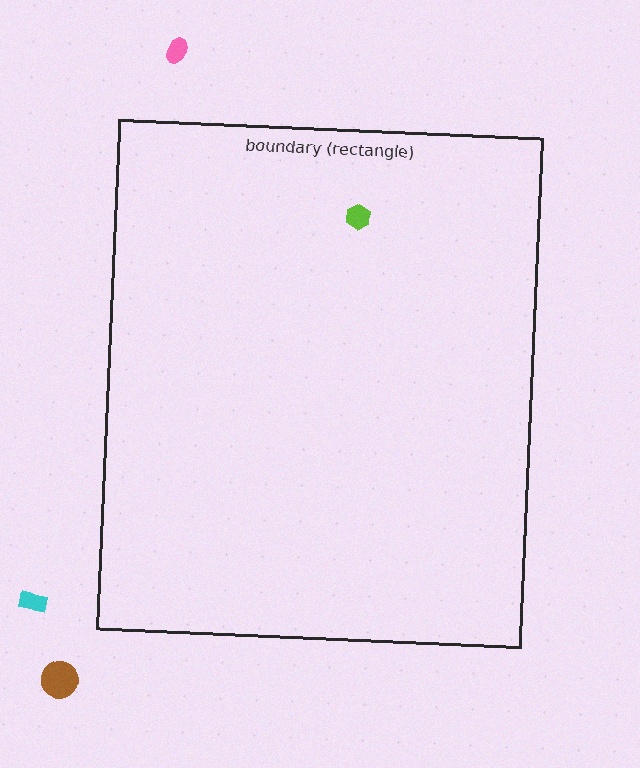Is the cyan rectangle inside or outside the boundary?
Outside.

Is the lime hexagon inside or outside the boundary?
Inside.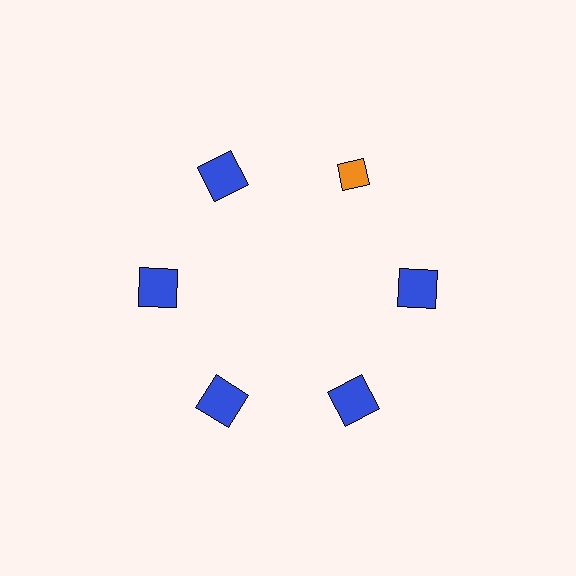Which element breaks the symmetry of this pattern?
The orange diamond at roughly the 1 o'clock position breaks the symmetry. All other shapes are blue squares.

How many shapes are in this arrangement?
There are 6 shapes arranged in a ring pattern.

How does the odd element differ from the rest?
It differs in both color (orange instead of blue) and shape (diamond instead of square).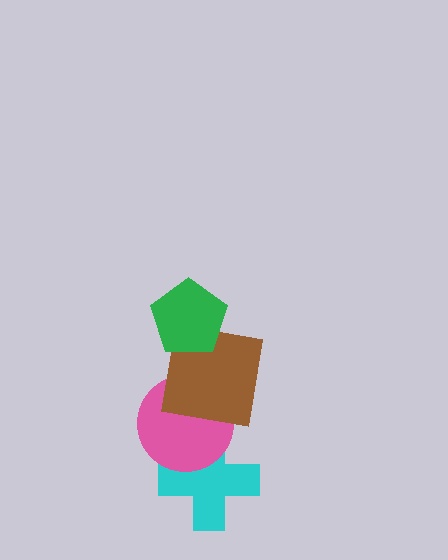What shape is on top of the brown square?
The green pentagon is on top of the brown square.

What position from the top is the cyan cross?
The cyan cross is 4th from the top.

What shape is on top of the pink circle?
The brown square is on top of the pink circle.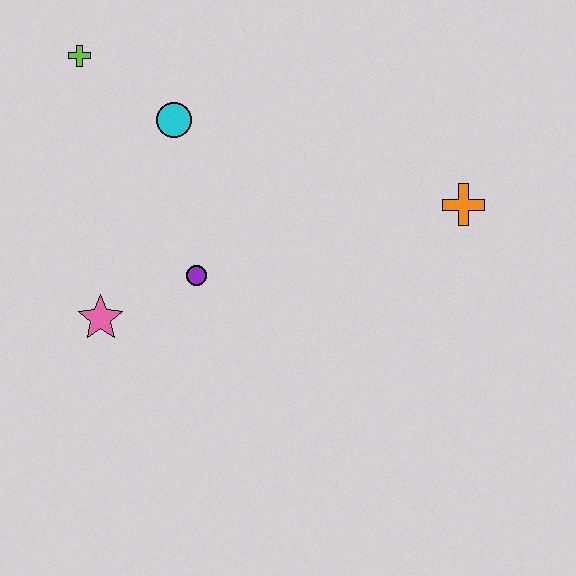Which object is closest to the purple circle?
The pink star is closest to the purple circle.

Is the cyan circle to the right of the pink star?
Yes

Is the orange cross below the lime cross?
Yes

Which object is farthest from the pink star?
The orange cross is farthest from the pink star.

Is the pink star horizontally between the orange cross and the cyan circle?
No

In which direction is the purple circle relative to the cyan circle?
The purple circle is below the cyan circle.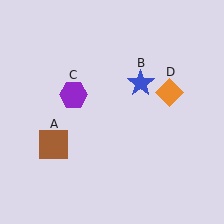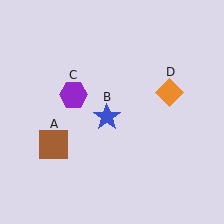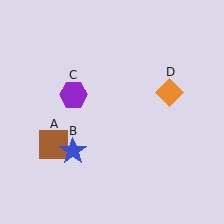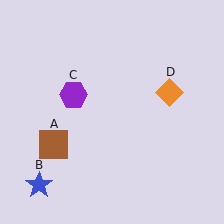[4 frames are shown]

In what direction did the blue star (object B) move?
The blue star (object B) moved down and to the left.